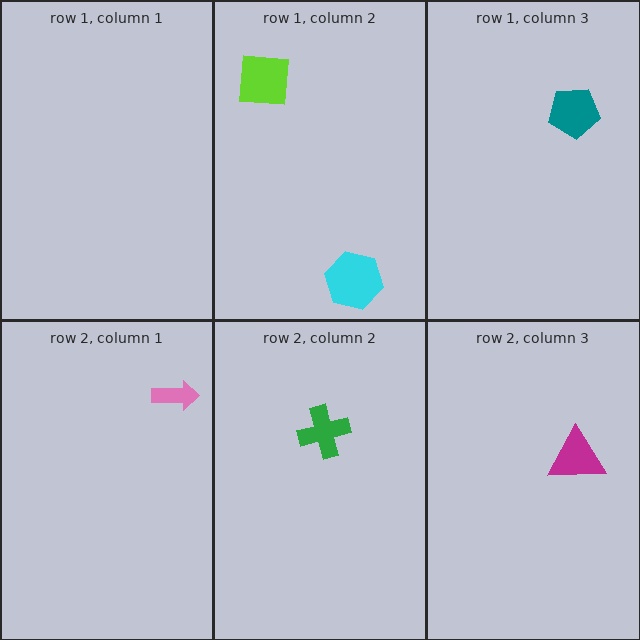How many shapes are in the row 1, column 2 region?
2.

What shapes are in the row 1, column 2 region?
The cyan hexagon, the lime square.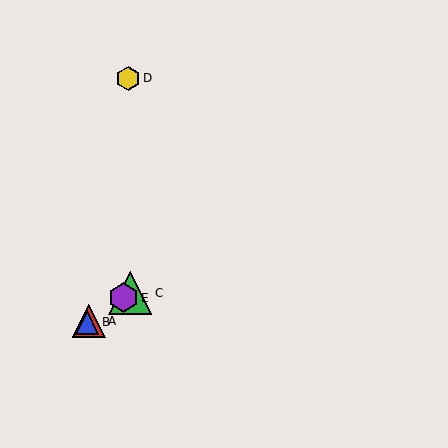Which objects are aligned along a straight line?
Objects A, B, C, E are aligned along a straight line.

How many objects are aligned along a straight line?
4 objects (A, B, C, E) are aligned along a straight line.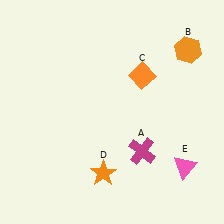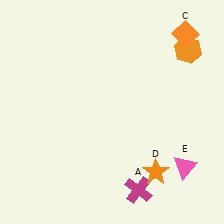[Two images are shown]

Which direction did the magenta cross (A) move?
The magenta cross (A) moved down.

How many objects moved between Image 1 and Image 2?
3 objects moved between the two images.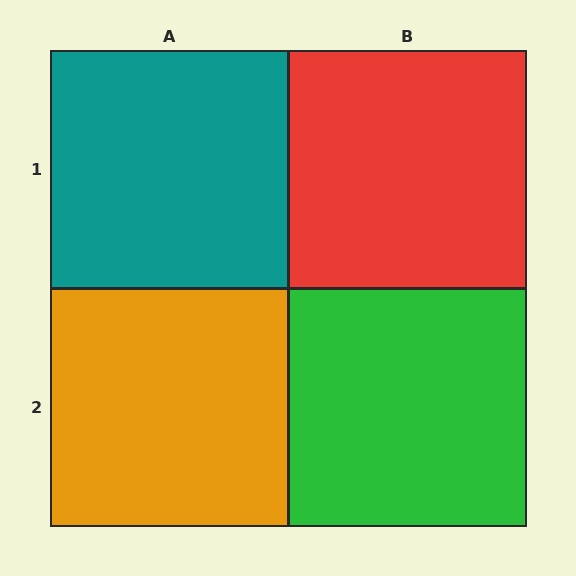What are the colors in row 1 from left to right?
Teal, red.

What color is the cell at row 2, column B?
Green.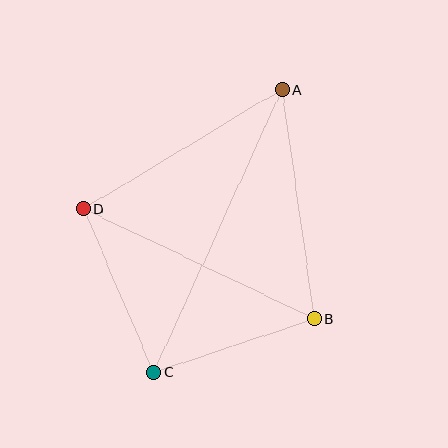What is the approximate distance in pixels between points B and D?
The distance between B and D is approximately 256 pixels.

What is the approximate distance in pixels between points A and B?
The distance between A and B is approximately 232 pixels.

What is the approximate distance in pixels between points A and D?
The distance between A and D is approximately 232 pixels.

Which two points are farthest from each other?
Points A and C are farthest from each other.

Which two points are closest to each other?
Points B and C are closest to each other.